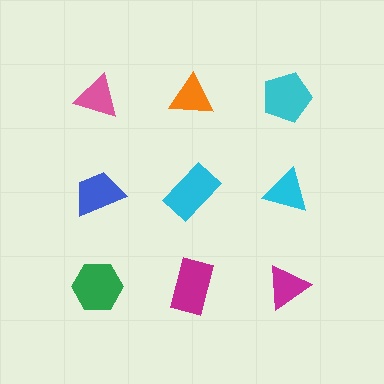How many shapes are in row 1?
3 shapes.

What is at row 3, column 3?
A magenta triangle.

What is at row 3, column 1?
A green hexagon.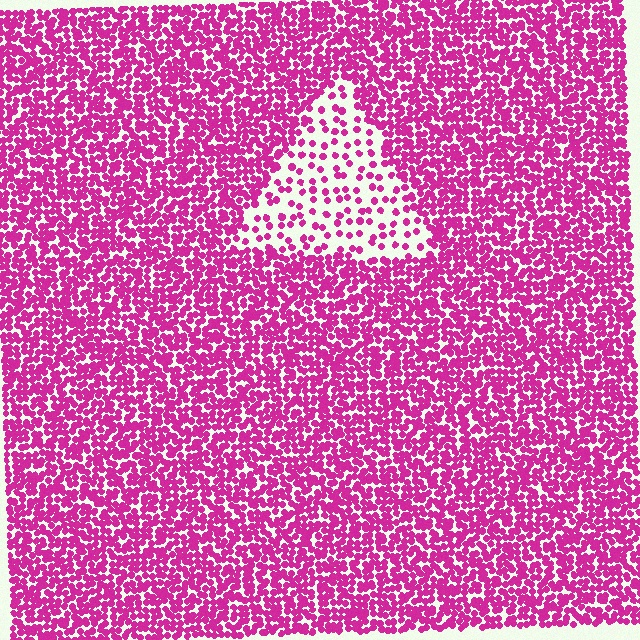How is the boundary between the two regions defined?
The boundary is defined by a change in element density (approximately 3.0x ratio). All elements are the same color, size, and shape.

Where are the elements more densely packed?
The elements are more densely packed outside the triangle boundary.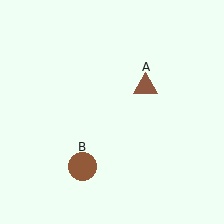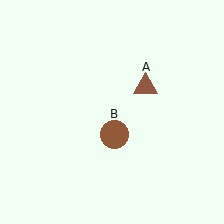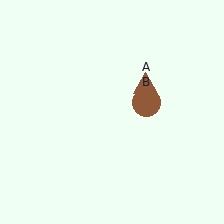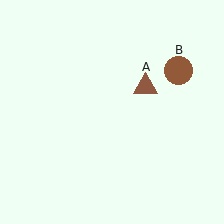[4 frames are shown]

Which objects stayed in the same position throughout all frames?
Brown triangle (object A) remained stationary.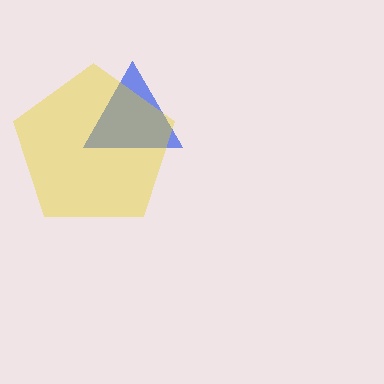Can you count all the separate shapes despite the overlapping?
Yes, there are 2 separate shapes.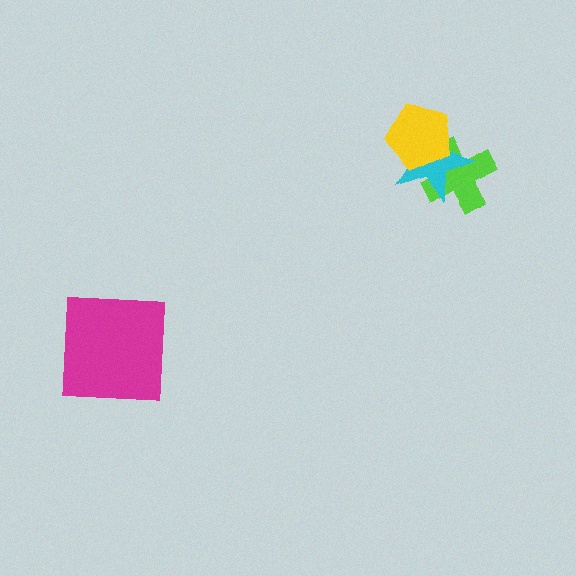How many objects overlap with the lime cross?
2 objects overlap with the lime cross.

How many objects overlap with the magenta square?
0 objects overlap with the magenta square.